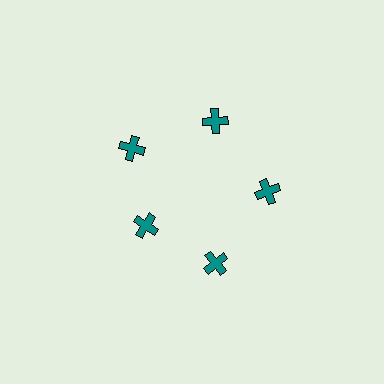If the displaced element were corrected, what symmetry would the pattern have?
It would have 5-fold rotational symmetry — the pattern would map onto itself every 72 degrees.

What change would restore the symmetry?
The symmetry would be restored by moving it outward, back onto the ring so that all 5 crosses sit at equal angles and equal distance from the center.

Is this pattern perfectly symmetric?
No. The 5 teal crosses are arranged in a ring, but one element near the 8 o'clock position is pulled inward toward the center, breaking the 5-fold rotational symmetry.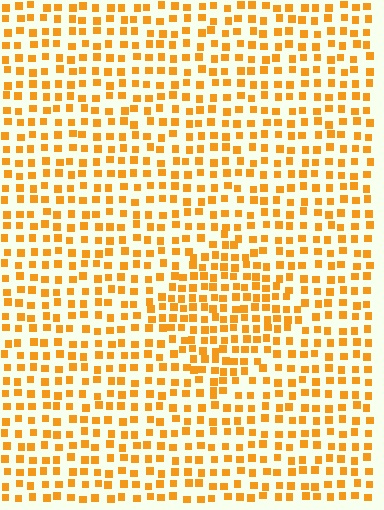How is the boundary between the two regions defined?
The boundary is defined by a change in element density (approximately 1.5x ratio). All elements are the same color, size, and shape.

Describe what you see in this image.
The image contains small orange elements arranged at two different densities. A diamond-shaped region is visible where the elements are more densely packed than the surrounding area.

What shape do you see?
I see a diamond.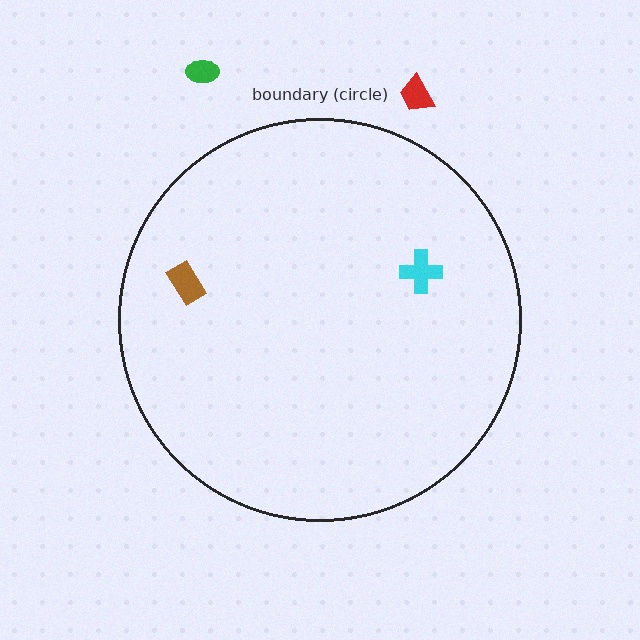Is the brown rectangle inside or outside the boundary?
Inside.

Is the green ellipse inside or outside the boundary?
Outside.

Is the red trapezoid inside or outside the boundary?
Outside.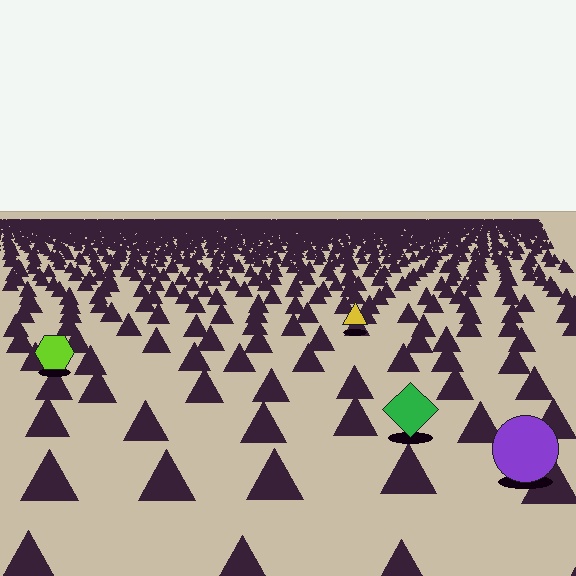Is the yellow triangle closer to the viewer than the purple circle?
No. The purple circle is closer — you can tell from the texture gradient: the ground texture is coarser near it.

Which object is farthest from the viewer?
The yellow triangle is farthest from the viewer. It appears smaller and the ground texture around it is denser.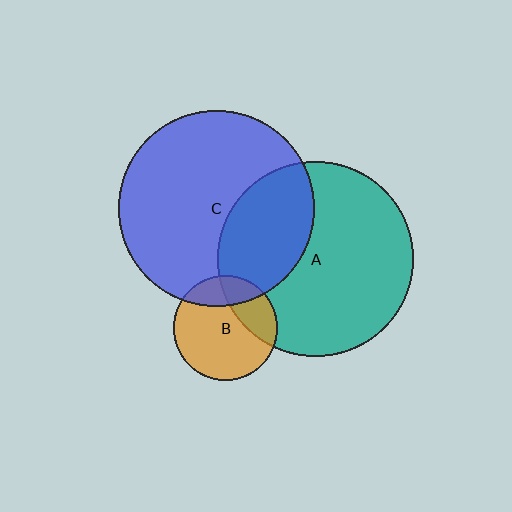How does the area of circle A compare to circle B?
Approximately 3.5 times.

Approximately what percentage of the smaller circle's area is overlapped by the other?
Approximately 25%.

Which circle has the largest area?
Circle A (teal).